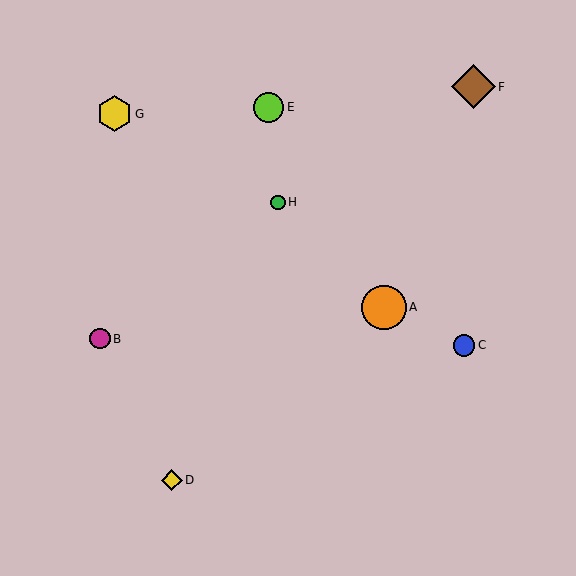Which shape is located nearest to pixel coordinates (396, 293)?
The orange circle (labeled A) at (384, 307) is nearest to that location.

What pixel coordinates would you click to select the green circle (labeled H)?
Click at (278, 202) to select the green circle H.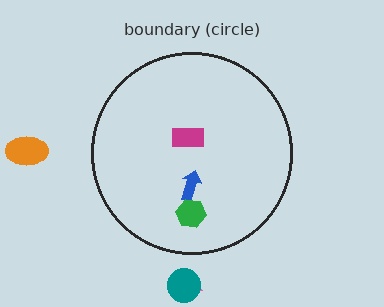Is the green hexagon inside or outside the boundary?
Inside.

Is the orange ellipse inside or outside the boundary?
Outside.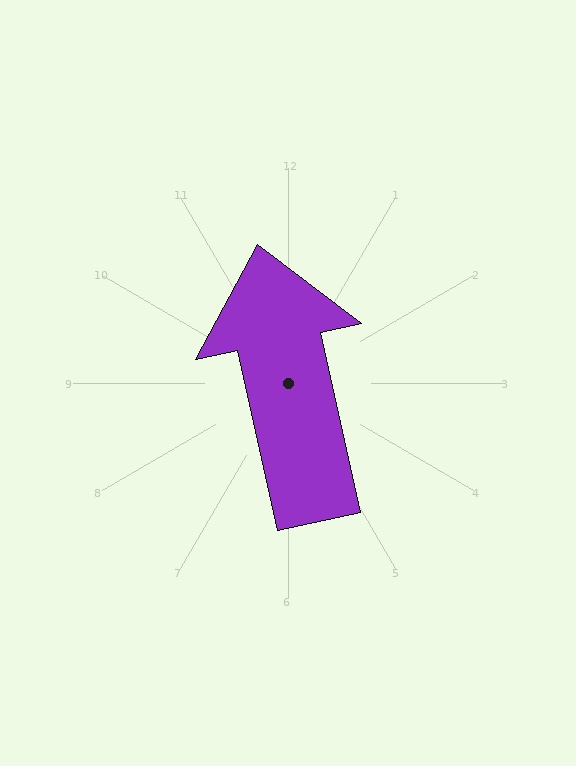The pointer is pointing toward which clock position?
Roughly 12 o'clock.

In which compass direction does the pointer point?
North.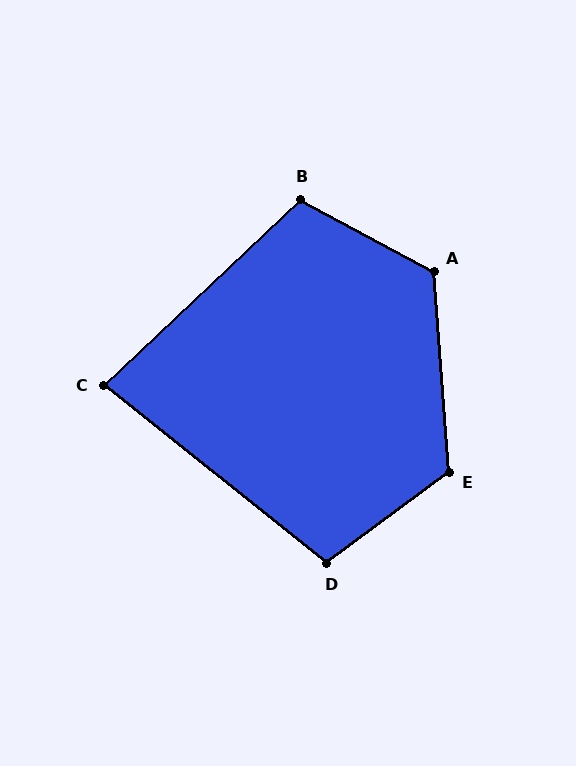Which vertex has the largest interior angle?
E, at approximately 122 degrees.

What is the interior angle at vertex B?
Approximately 108 degrees (obtuse).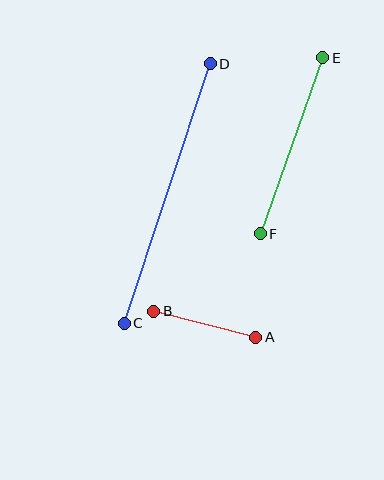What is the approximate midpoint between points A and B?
The midpoint is at approximately (205, 324) pixels.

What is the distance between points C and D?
The distance is approximately 274 pixels.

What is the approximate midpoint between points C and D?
The midpoint is at approximately (167, 193) pixels.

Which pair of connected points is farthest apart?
Points C and D are farthest apart.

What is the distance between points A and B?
The distance is approximately 105 pixels.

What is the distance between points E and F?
The distance is approximately 187 pixels.